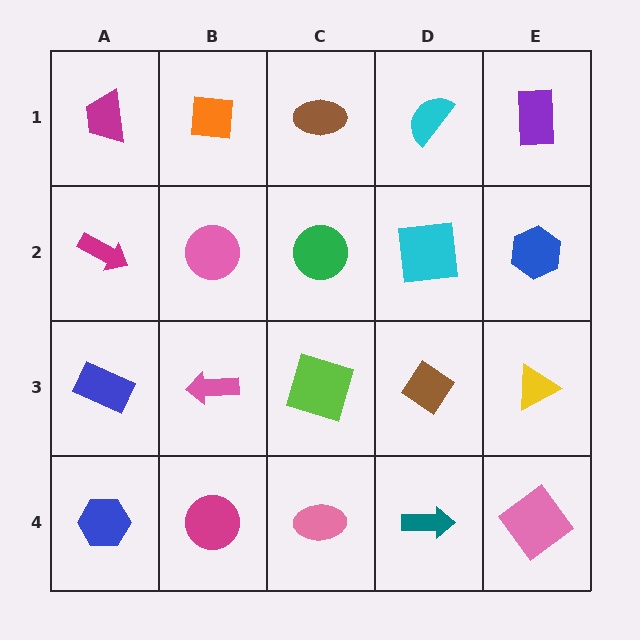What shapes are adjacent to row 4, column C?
A lime square (row 3, column C), a magenta circle (row 4, column B), a teal arrow (row 4, column D).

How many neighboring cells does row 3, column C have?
4.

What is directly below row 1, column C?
A green circle.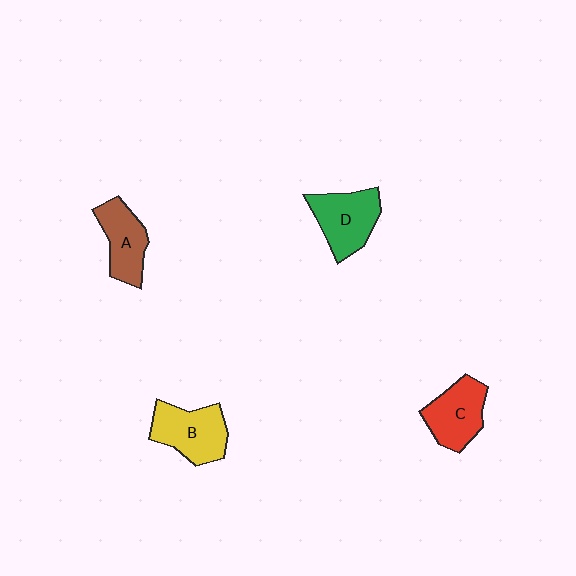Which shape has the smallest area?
Shape A (brown).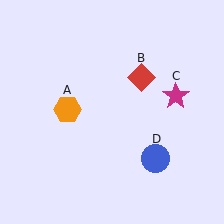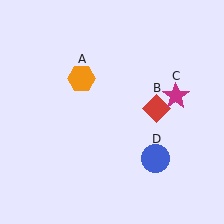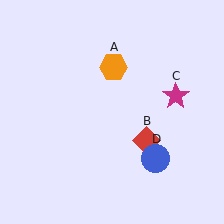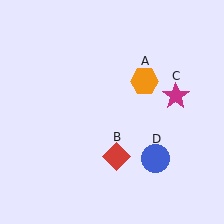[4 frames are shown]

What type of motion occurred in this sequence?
The orange hexagon (object A), red diamond (object B) rotated clockwise around the center of the scene.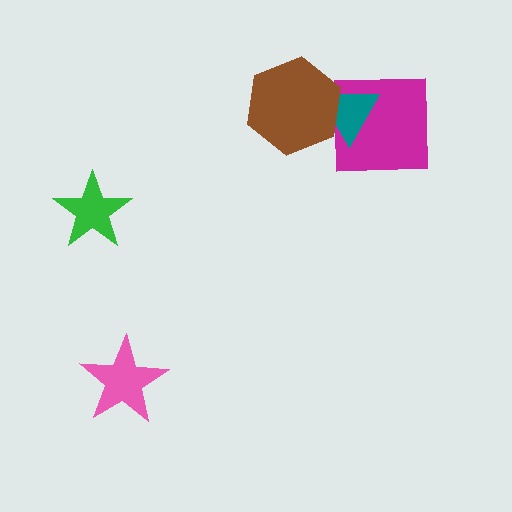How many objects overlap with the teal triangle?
2 objects overlap with the teal triangle.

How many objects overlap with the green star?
0 objects overlap with the green star.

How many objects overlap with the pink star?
0 objects overlap with the pink star.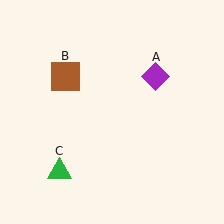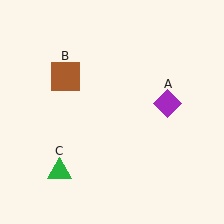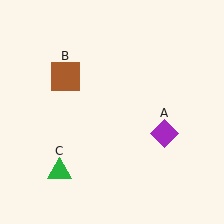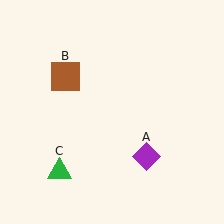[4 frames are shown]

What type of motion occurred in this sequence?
The purple diamond (object A) rotated clockwise around the center of the scene.